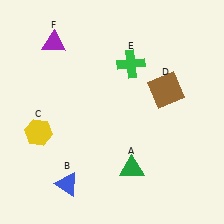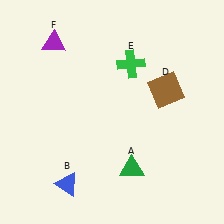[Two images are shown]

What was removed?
The yellow hexagon (C) was removed in Image 2.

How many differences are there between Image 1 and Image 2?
There is 1 difference between the two images.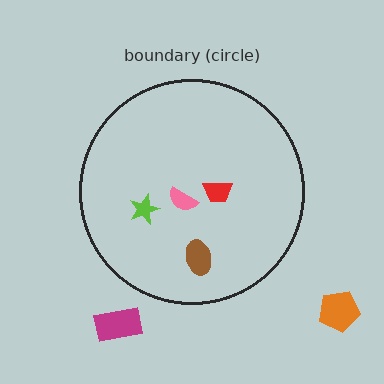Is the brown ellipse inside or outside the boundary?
Inside.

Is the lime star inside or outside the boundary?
Inside.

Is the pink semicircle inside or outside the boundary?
Inside.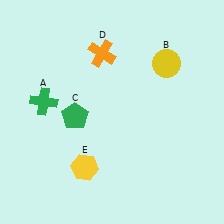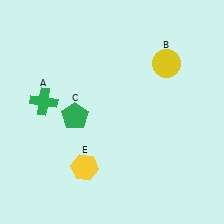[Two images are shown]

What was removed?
The orange cross (D) was removed in Image 2.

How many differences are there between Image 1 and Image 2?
There is 1 difference between the two images.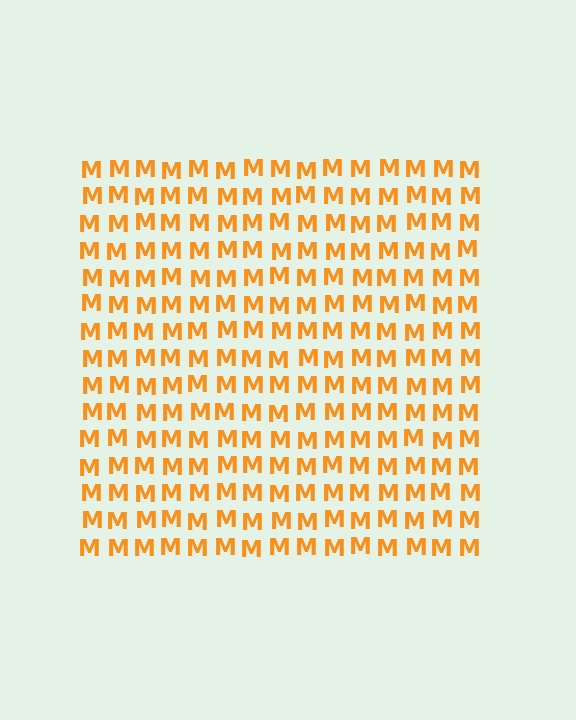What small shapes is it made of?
It is made of small letter M's.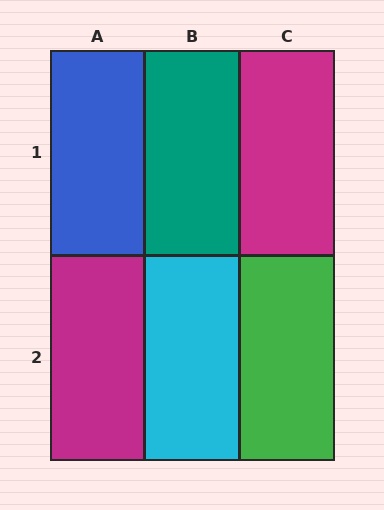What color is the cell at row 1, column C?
Magenta.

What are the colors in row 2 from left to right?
Magenta, cyan, green.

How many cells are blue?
1 cell is blue.